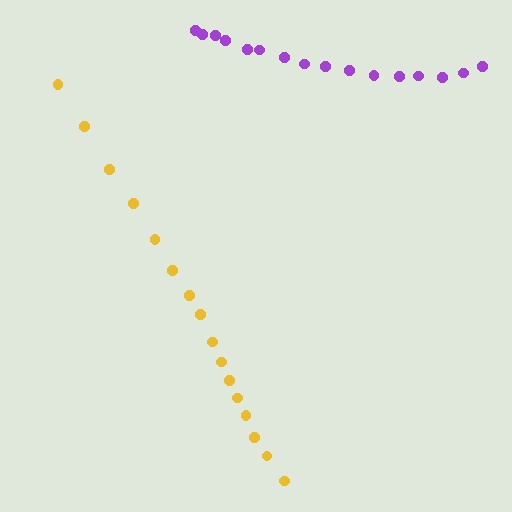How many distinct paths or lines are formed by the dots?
There are 2 distinct paths.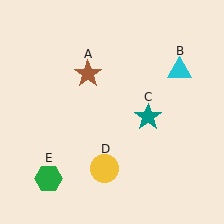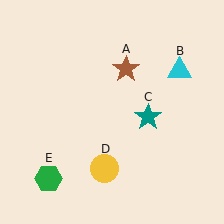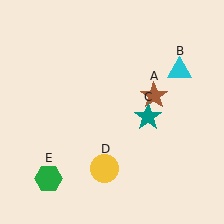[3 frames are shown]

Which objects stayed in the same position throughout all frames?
Cyan triangle (object B) and teal star (object C) and yellow circle (object D) and green hexagon (object E) remained stationary.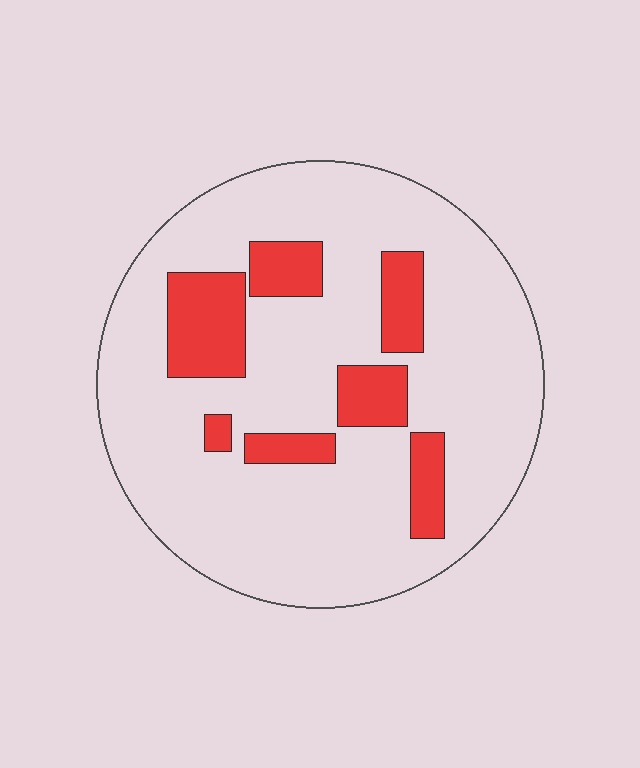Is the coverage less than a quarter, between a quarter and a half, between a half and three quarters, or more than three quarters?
Less than a quarter.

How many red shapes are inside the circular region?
7.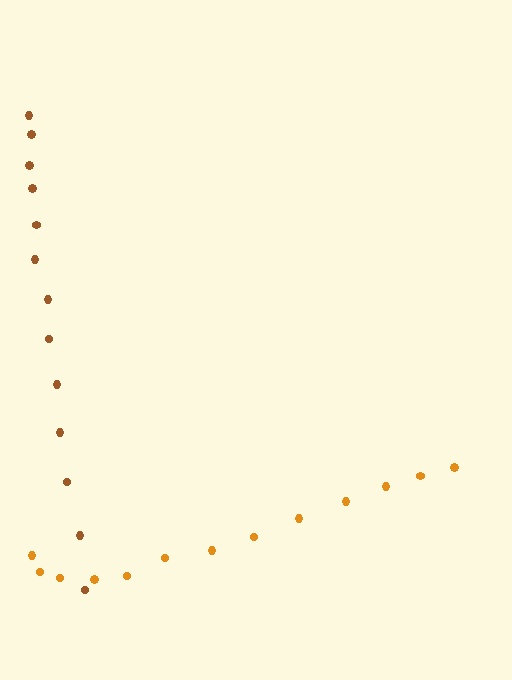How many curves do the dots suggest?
There are 2 distinct paths.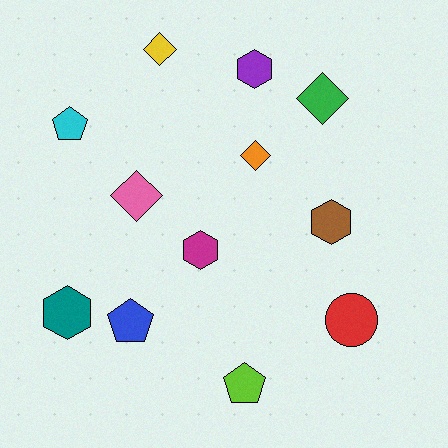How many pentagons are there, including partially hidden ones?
There are 3 pentagons.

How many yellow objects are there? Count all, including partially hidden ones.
There is 1 yellow object.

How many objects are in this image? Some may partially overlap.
There are 12 objects.